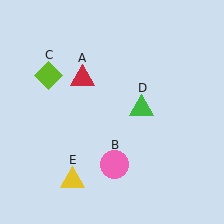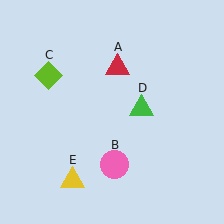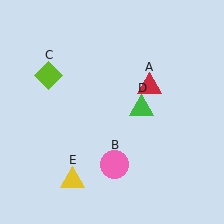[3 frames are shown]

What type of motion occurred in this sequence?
The red triangle (object A) rotated clockwise around the center of the scene.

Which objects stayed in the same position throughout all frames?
Pink circle (object B) and lime diamond (object C) and green triangle (object D) and yellow triangle (object E) remained stationary.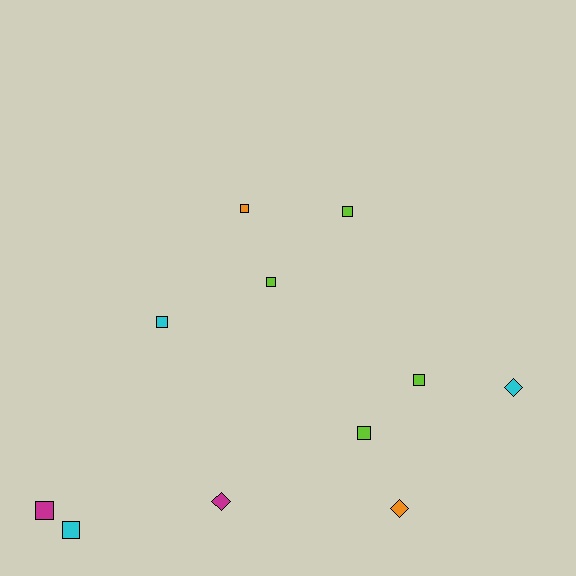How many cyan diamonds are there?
There is 1 cyan diamond.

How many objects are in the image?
There are 11 objects.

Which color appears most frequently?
Lime, with 4 objects.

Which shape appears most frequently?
Square, with 8 objects.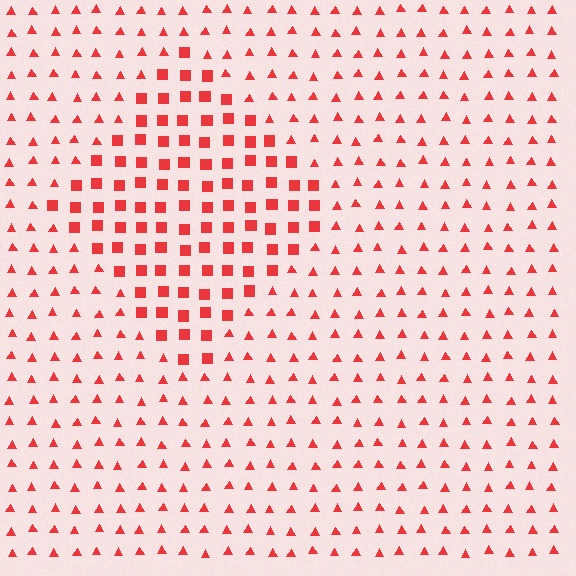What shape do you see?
I see a diamond.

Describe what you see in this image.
The image is filled with small red elements arranged in a uniform grid. A diamond-shaped region contains squares, while the surrounding area contains triangles. The boundary is defined purely by the change in element shape.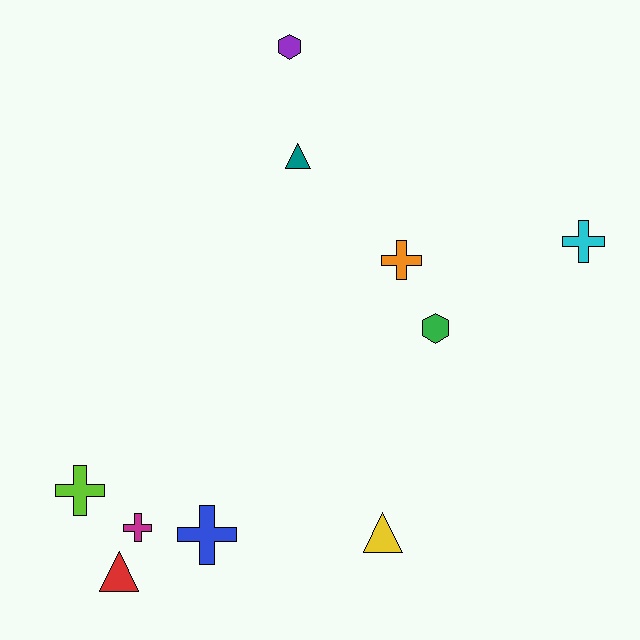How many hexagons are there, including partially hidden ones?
There are 2 hexagons.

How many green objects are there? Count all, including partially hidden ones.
There is 1 green object.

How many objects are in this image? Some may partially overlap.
There are 10 objects.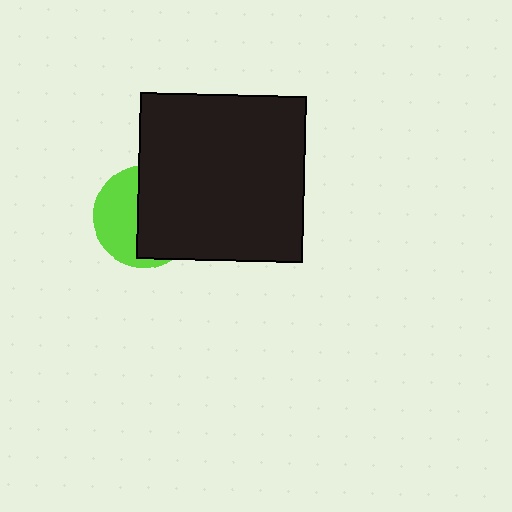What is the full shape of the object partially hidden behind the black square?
The partially hidden object is a lime circle.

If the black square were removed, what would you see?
You would see the complete lime circle.